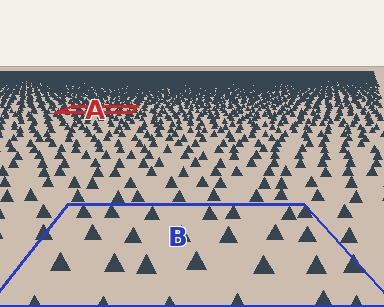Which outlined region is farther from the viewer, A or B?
Region A is farther from the viewer — the texture elements inside it appear smaller and more densely packed.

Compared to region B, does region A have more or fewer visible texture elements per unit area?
Region A has more texture elements per unit area — they are packed more densely because it is farther away.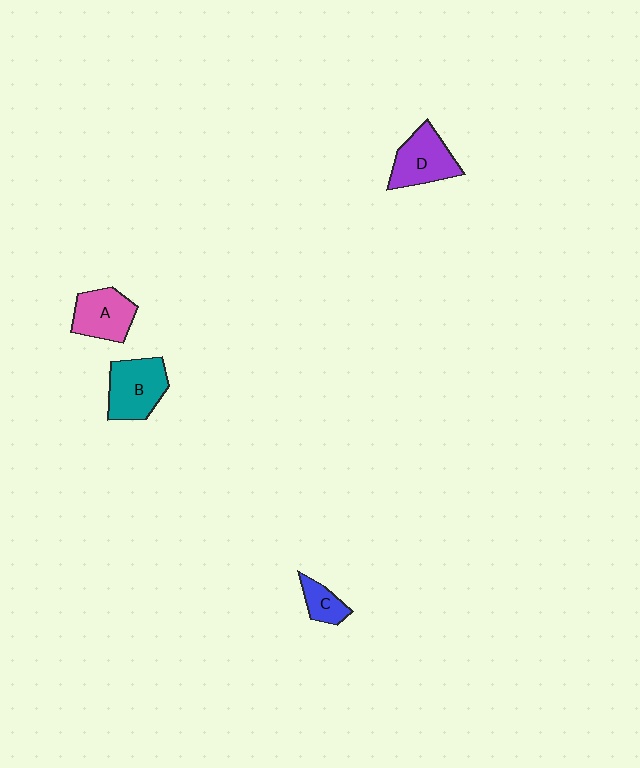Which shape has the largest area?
Shape B (teal).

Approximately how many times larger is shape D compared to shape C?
Approximately 2.1 times.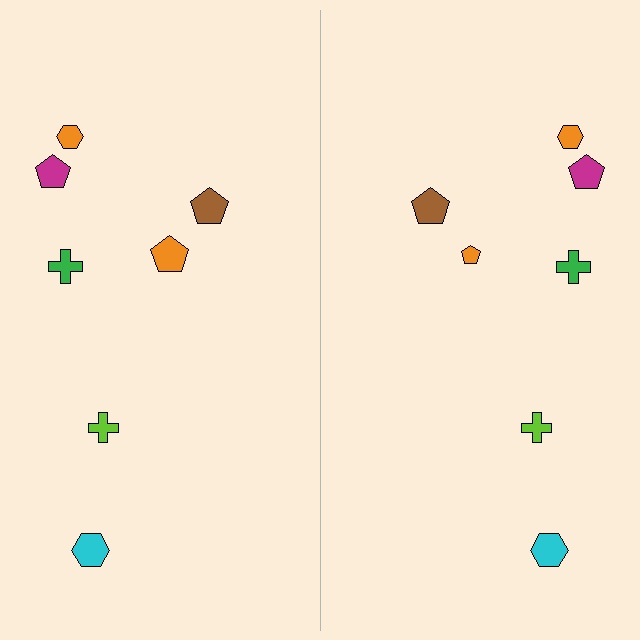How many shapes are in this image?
There are 14 shapes in this image.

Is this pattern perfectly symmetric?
No, the pattern is not perfectly symmetric. The orange pentagon on the right side has a different size than its mirror counterpart.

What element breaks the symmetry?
The orange pentagon on the right side has a different size than its mirror counterpart.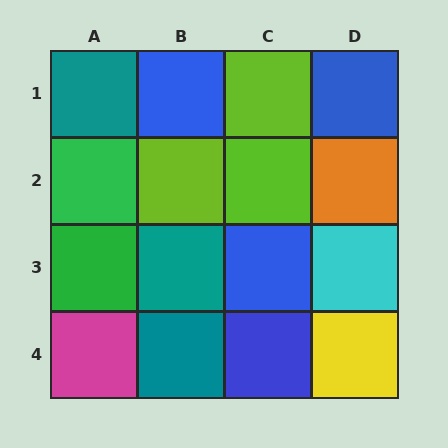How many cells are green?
2 cells are green.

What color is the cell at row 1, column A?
Teal.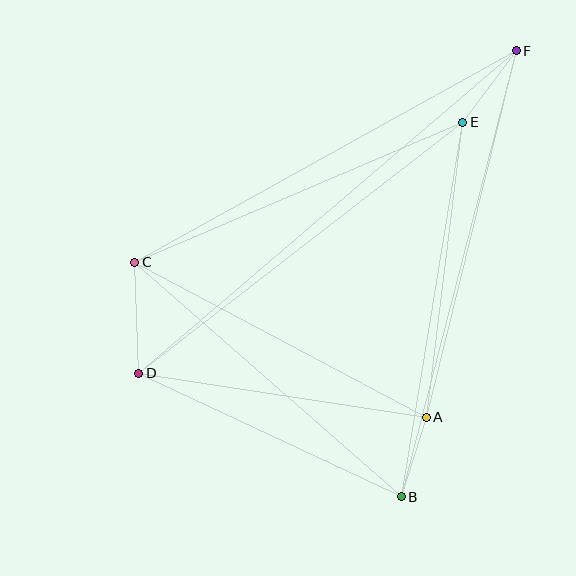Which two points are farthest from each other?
Points D and F are farthest from each other.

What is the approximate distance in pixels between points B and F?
The distance between B and F is approximately 461 pixels.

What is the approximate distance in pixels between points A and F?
The distance between A and F is approximately 378 pixels.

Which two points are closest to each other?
Points A and B are closest to each other.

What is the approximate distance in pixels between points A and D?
The distance between A and D is approximately 290 pixels.